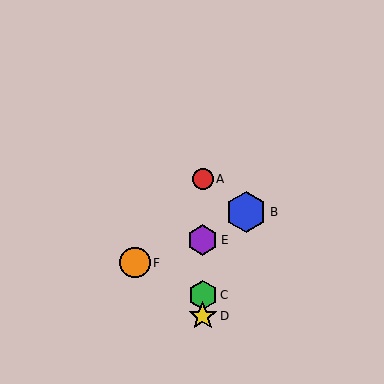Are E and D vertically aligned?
Yes, both are at x≈203.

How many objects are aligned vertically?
4 objects (A, C, D, E) are aligned vertically.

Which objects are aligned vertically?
Objects A, C, D, E are aligned vertically.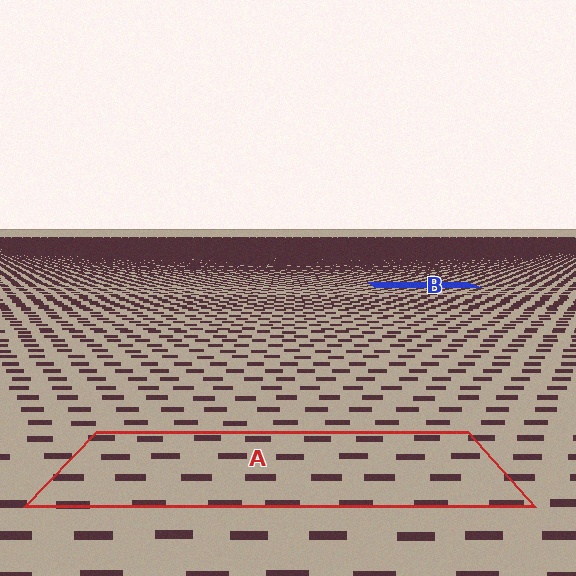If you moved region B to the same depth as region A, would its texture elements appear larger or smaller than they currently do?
They would appear larger. At a closer depth, the same texture elements are projected at a bigger on-screen size.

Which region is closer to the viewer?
Region A is closer. The texture elements there are larger and more spread out.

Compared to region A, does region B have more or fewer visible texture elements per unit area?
Region B has more texture elements per unit area — they are packed more densely because it is farther away.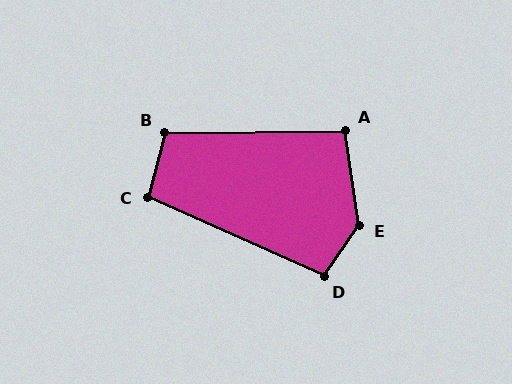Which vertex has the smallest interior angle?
A, at approximately 97 degrees.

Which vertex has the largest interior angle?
E, at approximately 137 degrees.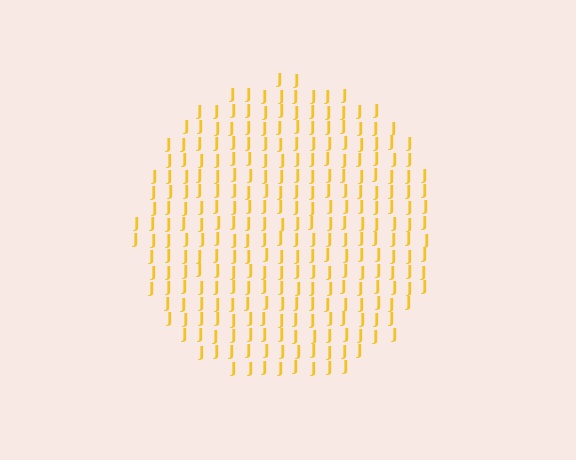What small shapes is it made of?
It is made of small letter J's.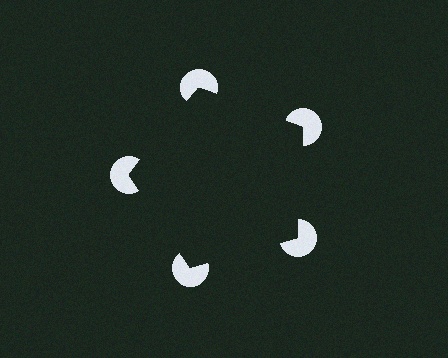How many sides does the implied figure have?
5 sides.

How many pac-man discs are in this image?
There are 5 — one at each vertex of the illusory pentagon.